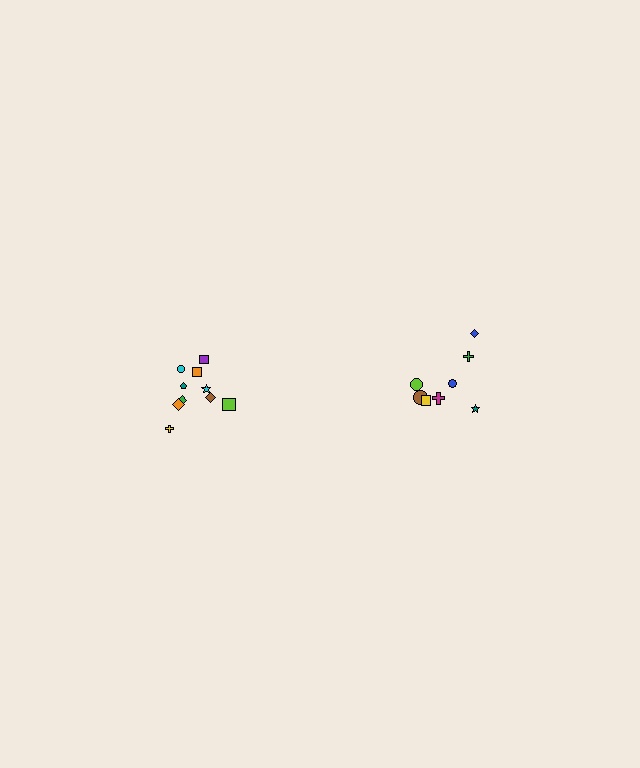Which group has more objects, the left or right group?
The left group.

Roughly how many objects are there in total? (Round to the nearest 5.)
Roughly 20 objects in total.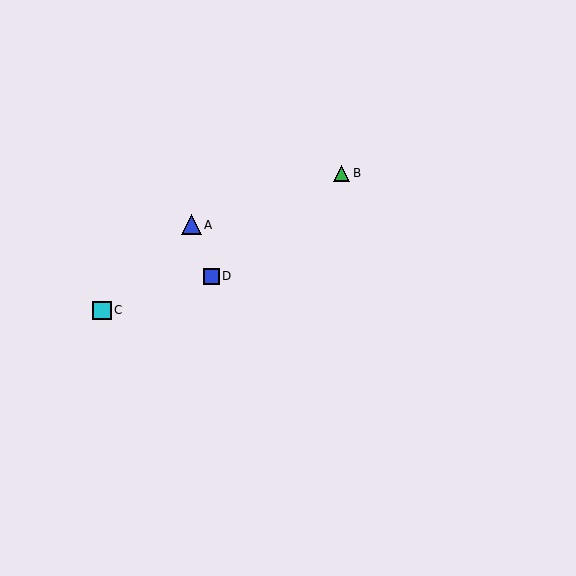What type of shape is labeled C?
Shape C is a cyan square.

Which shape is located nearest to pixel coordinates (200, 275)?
The blue square (labeled D) at (211, 276) is nearest to that location.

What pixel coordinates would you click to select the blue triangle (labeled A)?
Click at (191, 225) to select the blue triangle A.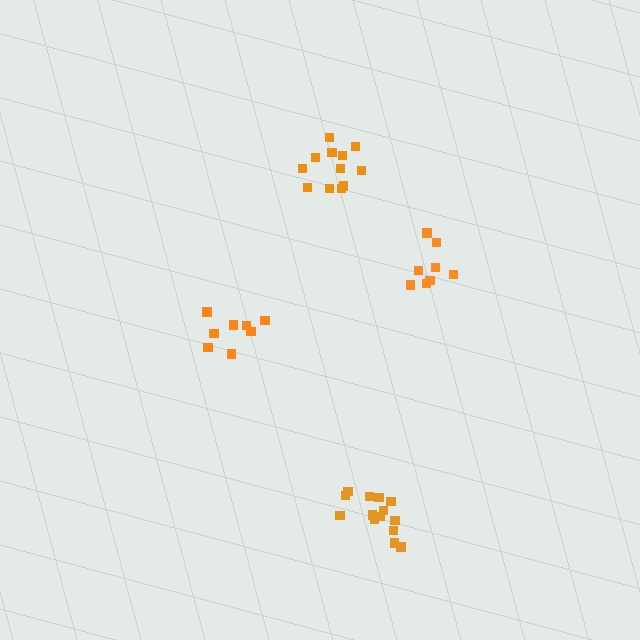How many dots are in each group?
Group 1: 8 dots, Group 2: 8 dots, Group 3: 14 dots, Group 4: 12 dots (42 total).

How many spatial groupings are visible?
There are 4 spatial groupings.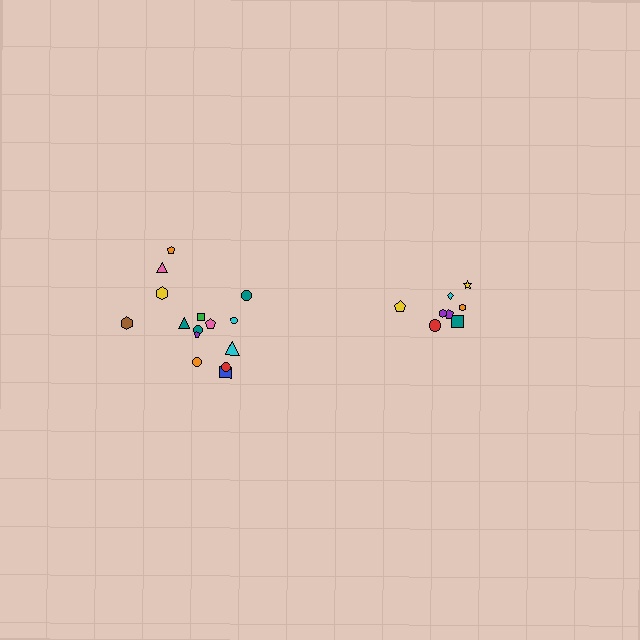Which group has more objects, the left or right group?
The left group.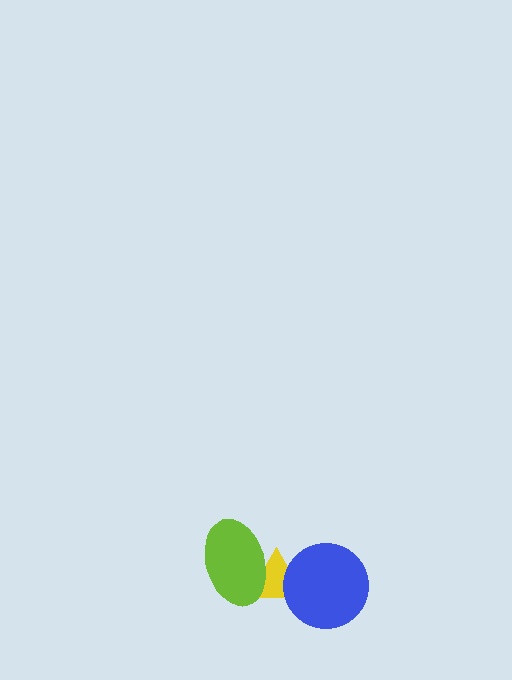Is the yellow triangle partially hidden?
Yes, it is partially covered by another shape.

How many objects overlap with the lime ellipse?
1 object overlaps with the lime ellipse.